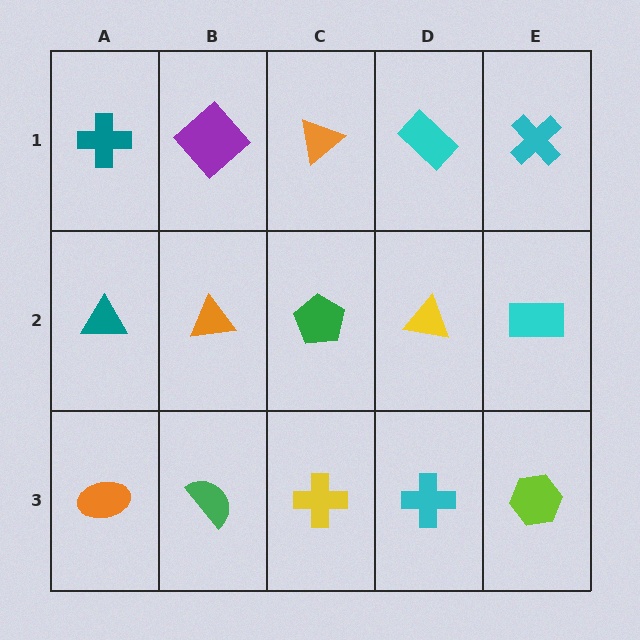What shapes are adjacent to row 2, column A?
A teal cross (row 1, column A), an orange ellipse (row 3, column A), an orange triangle (row 2, column B).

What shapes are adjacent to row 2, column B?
A purple diamond (row 1, column B), a green semicircle (row 3, column B), a teal triangle (row 2, column A), a green pentagon (row 2, column C).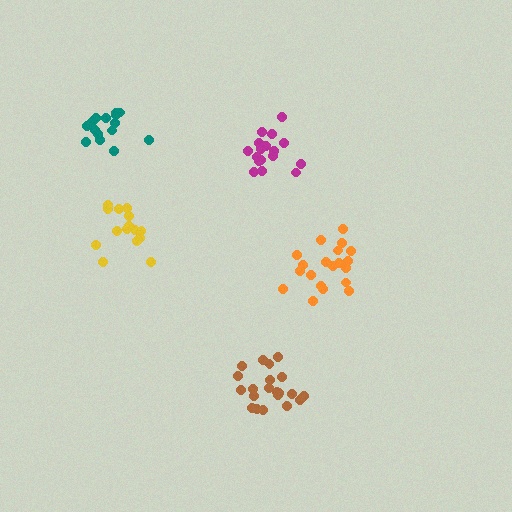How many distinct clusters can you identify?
There are 5 distinct clusters.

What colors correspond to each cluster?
The clusters are colored: brown, orange, yellow, magenta, teal.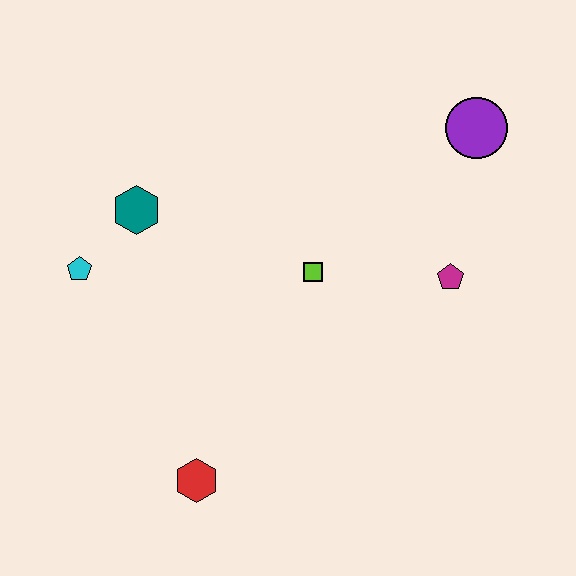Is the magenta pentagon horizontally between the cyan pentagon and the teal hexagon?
No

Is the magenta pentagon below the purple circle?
Yes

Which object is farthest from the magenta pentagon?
The cyan pentagon is farthest from the magenta pentagon.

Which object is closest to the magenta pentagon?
The lime square is closest to the magenta pentagon.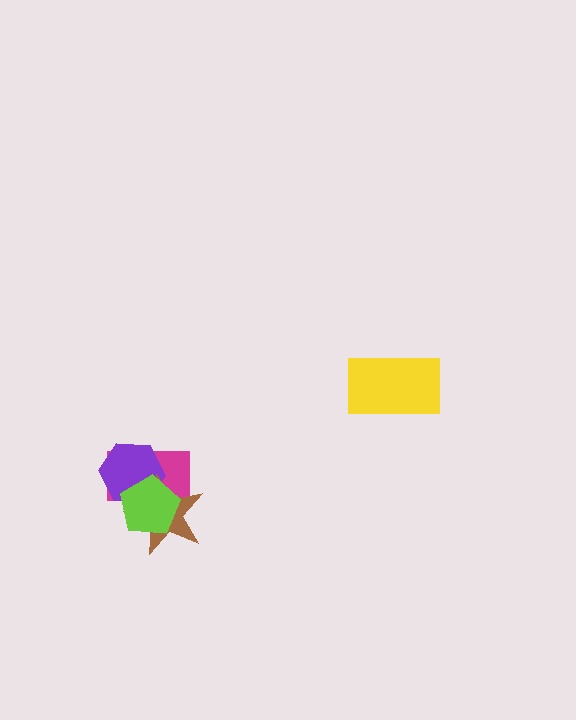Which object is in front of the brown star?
The lime pentagon is in front of the brown star.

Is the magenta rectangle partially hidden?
Yes, it is partially covered by another shape.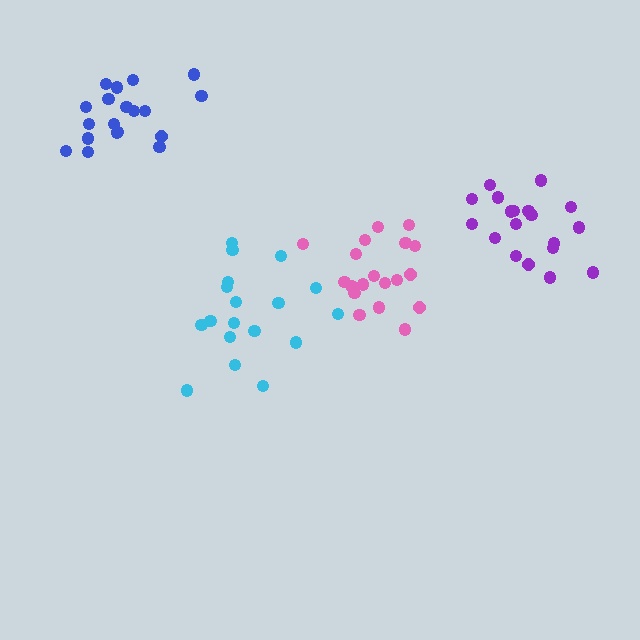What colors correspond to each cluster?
The clusters are colored: cyan, blue, pink, purple.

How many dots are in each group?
Group 1: 18 dots, Group 2: 19 dots, Group 3: 19 dots, Group 4: 19 dots (75 total).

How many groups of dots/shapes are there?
There are 4 groups.